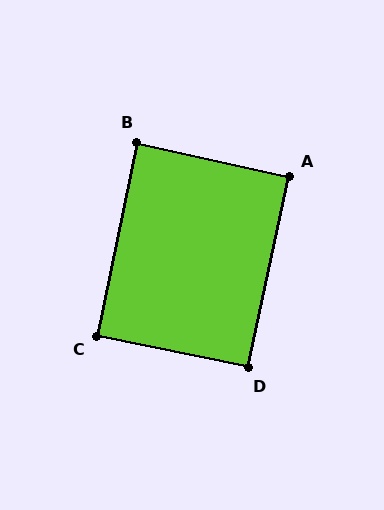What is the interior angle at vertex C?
Approximately 90 degrees (approximately right).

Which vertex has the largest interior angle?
D, at approximately 91 degrees.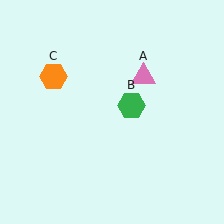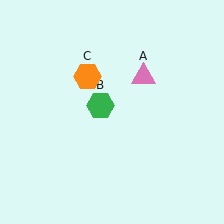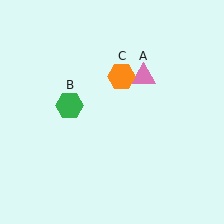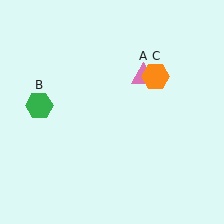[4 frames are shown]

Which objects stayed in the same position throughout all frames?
Pink triangle (object A) remained stationary.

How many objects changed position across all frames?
2 objects changed position: green hexagon (object B), orange hexagon (object C).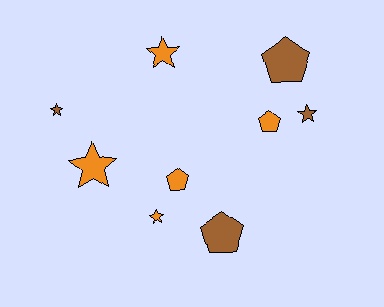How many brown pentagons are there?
There are 2 brown pentagons.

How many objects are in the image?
There are 9 objects.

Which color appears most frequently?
Orange, with 5 objects.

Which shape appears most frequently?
Star, with 5 objects.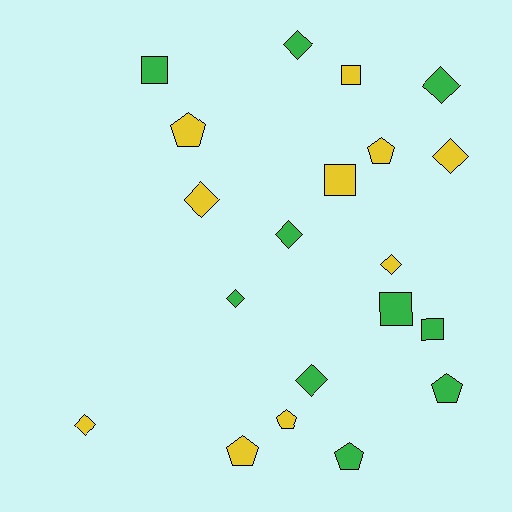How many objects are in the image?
There are 20 objects.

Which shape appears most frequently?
Diamond, with 9 objects.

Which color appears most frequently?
Green, with 10 objects.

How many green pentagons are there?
There are 2 green pentagons.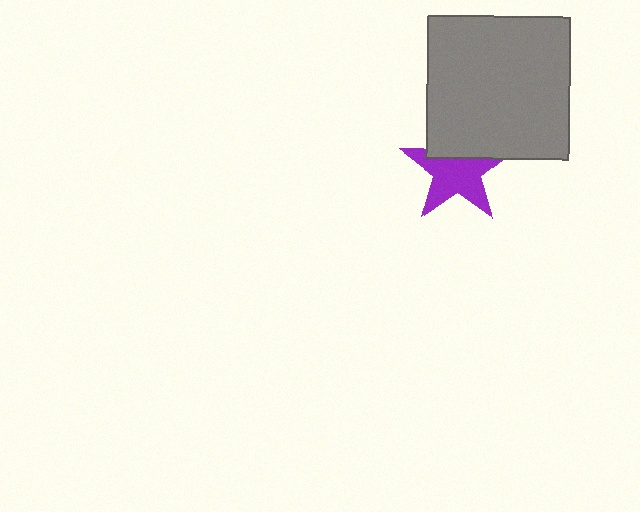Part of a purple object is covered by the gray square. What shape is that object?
It is a star.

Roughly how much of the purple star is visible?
Most of it is visible (roughly 66%).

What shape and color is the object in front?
The object in front is a gray square.